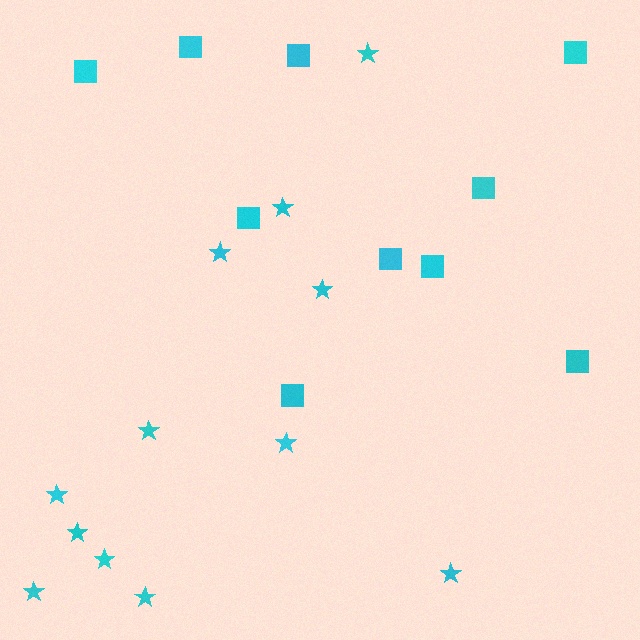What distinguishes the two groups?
There are 2 groups: one group of stars (12) and one group of squares (10).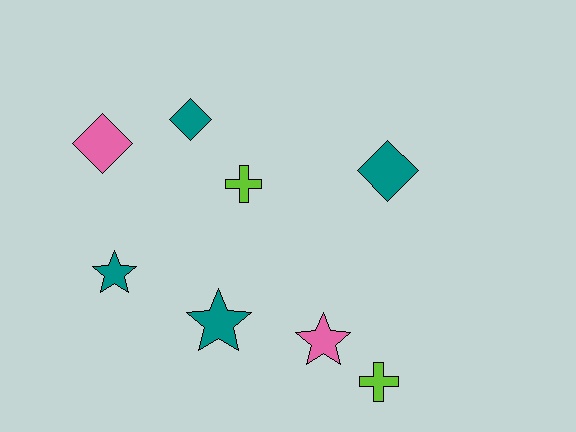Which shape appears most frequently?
Diamond, with 3 objects.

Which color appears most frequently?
Teal, with 4 objects.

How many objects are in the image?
There are 8 objects.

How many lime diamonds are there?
There are no lime diamonds.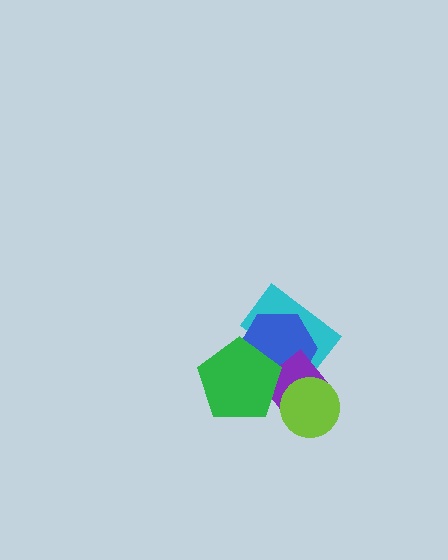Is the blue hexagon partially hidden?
Yes, it is partially covered by another shape.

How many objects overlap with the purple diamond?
4 objects overlap with the purple diamond.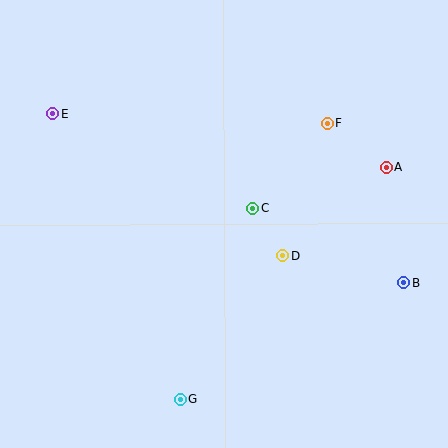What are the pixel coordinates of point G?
Point G is at (180, 400).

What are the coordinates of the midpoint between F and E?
The midpoint between F and E is at (190, 119).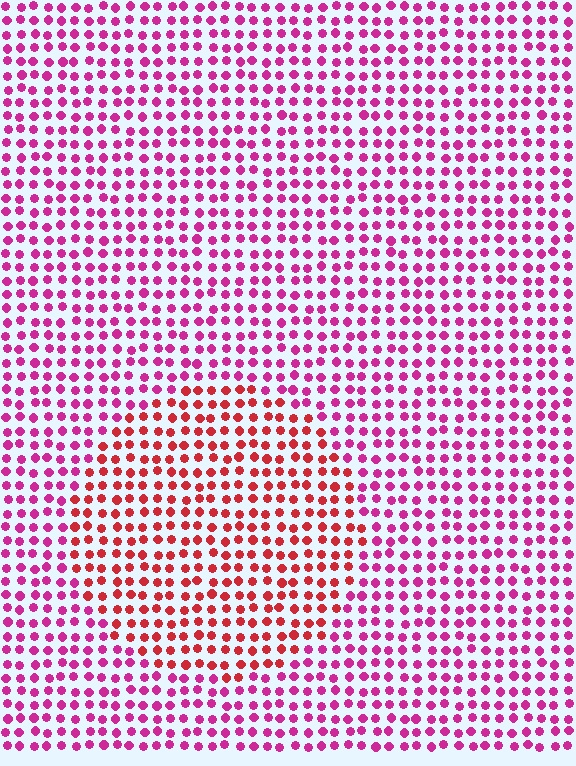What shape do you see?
I see a circle.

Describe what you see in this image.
The image is filled with small magenta elements in a uniform arrangement. A circle-shaped region is visible where the elements are tinted to a slightly different hue, forming a subtle color boundary.